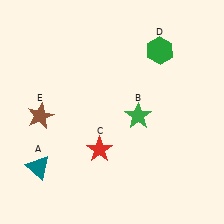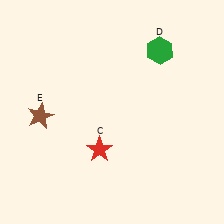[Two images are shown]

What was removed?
The green star (B), the teal triangle (A) were removed in Image 2.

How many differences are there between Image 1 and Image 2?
There are 2 differences between the two images.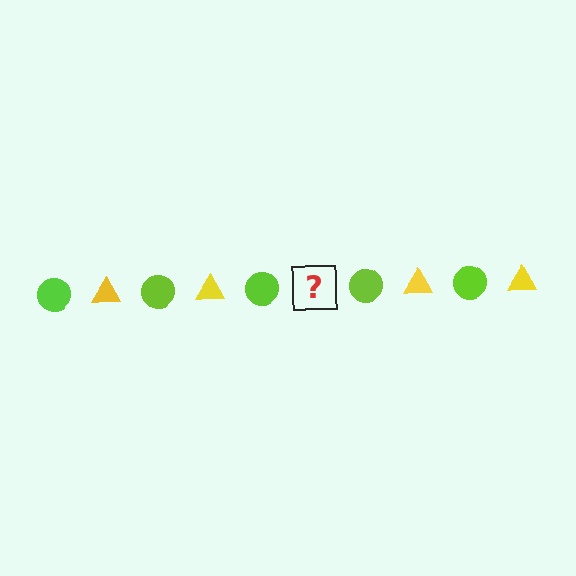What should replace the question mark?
The question mark should be replaced with a yellow triangle.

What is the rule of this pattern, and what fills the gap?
The rule is that the pattern alternates between lime circle and yellow triangle. The gap should be filled with a yellow triangle.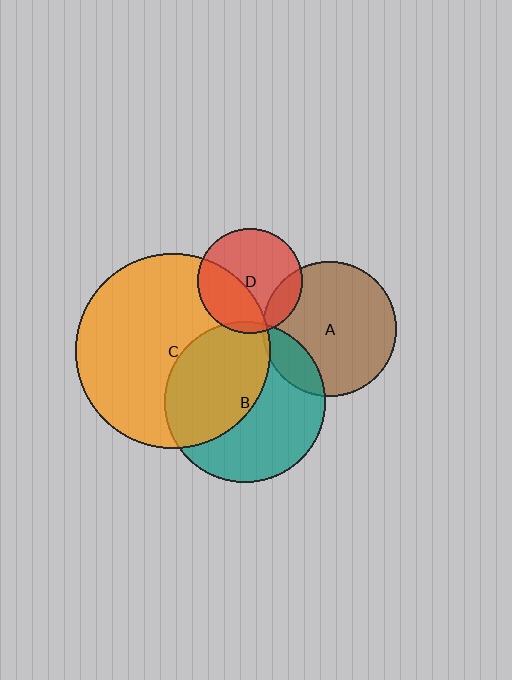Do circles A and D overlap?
Yes.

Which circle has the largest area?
Circle C (orange).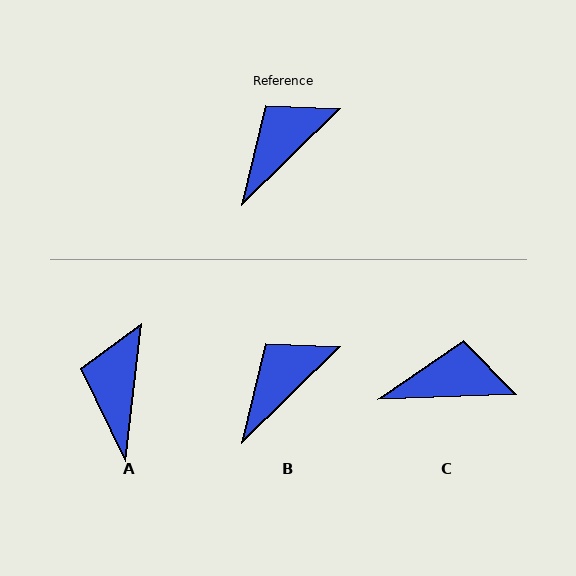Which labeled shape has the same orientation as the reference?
B.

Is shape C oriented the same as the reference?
No, it is off by about 42 degrees.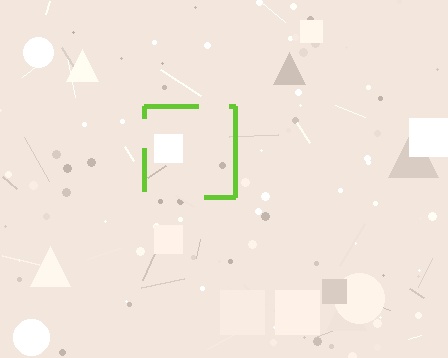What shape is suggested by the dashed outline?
The dashed outline suggests a square.